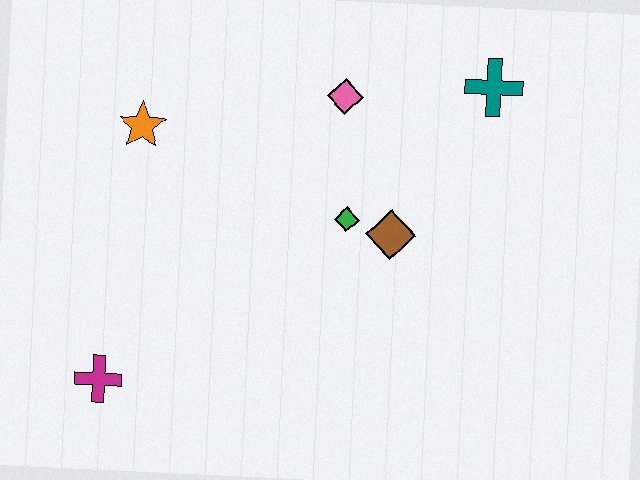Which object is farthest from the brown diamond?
The magenta cross is farthest from the brown diamond.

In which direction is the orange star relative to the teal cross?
The orange star is to the left of the teal cross.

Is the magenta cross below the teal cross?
Yes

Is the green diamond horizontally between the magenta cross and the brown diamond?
Yes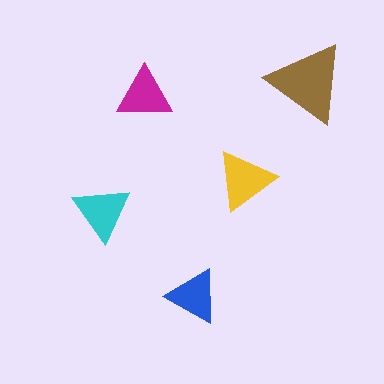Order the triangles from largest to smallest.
the brown one, the yellow one, the cyan one, the magenta one, the blue one.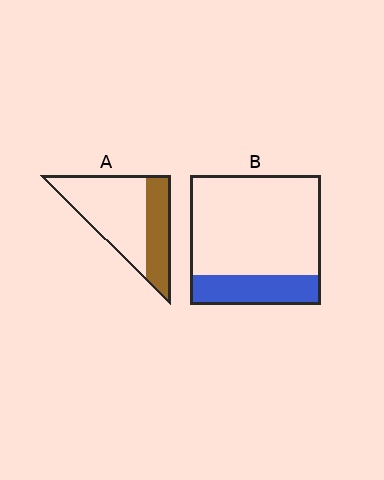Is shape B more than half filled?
No.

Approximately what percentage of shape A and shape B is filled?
A is approximately 35% and B is approximately 25%.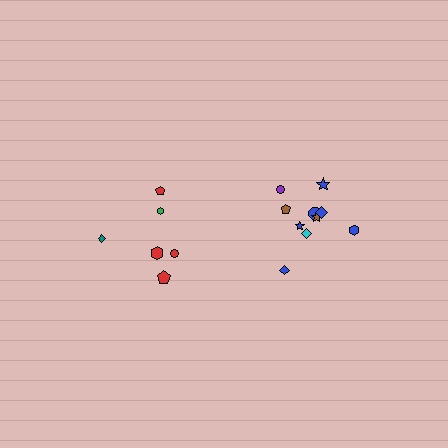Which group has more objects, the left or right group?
The right group.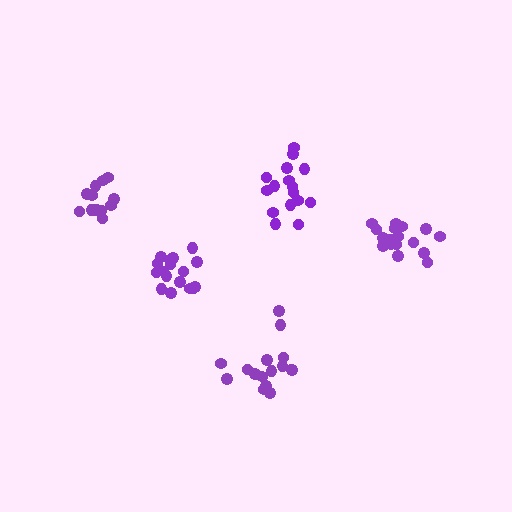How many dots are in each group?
Group 1: 12 dots, Group 2: 17 dots, Group 3: 16 dots, Group 4: 16 dots, Group 5: 18 dots (79 total).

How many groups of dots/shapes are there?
There are 5 groups.